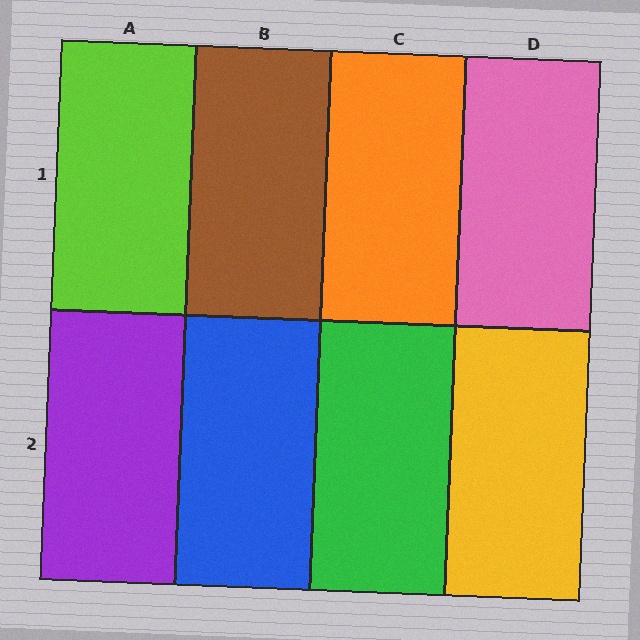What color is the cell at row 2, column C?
Green.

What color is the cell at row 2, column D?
Yellow.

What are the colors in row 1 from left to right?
Lime, brown, orange, pink.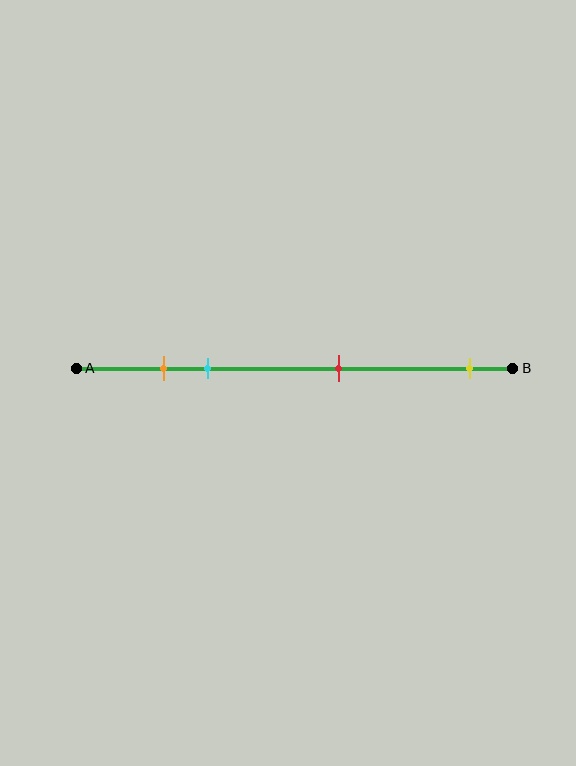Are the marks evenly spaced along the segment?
No, the marks are not evenly spaced.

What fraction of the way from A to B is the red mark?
The red mark is approximately 60% (0.6) of the way from A to B.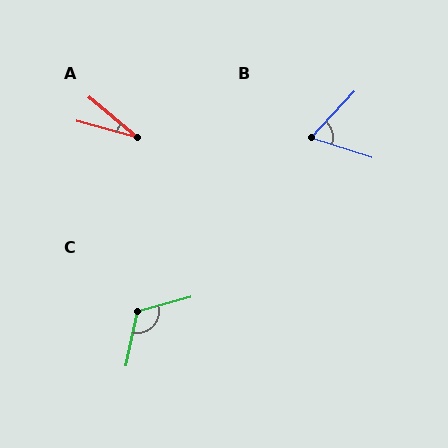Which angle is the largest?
C, at approximately 116 degrees.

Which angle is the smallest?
A, at approximately 25 degrees.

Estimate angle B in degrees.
Approximately 65 degrees.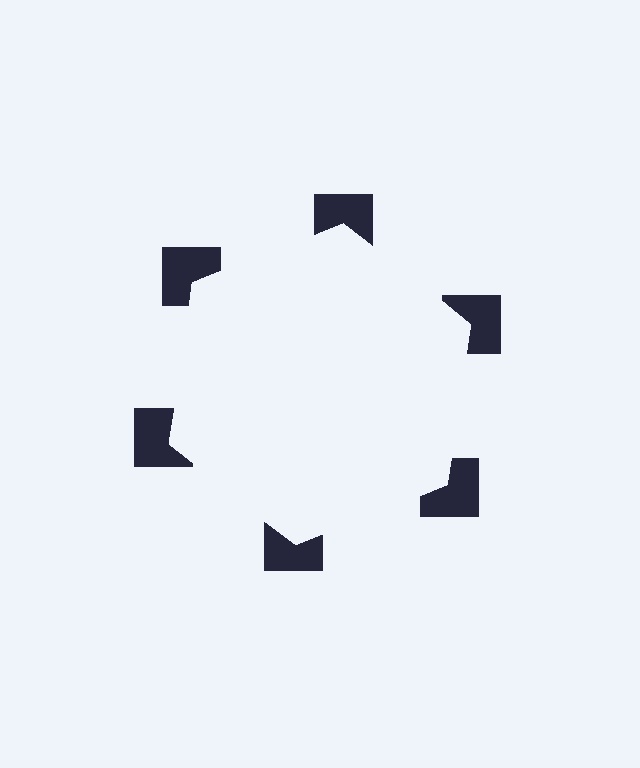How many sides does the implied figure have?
6 sides.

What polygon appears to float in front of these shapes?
An illusory hexagon — its edges are inferred from the aligned wedge cuts in the notched squares, not physically drawn.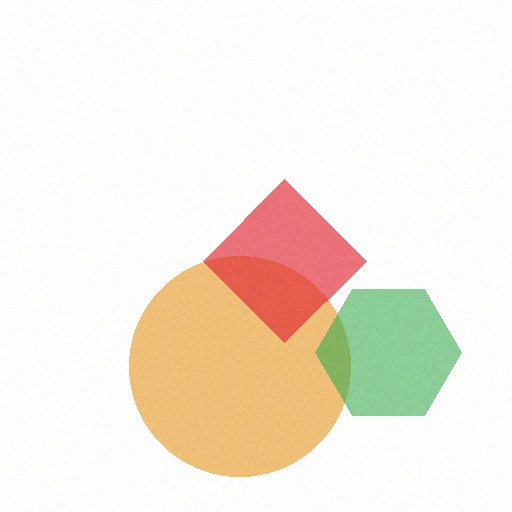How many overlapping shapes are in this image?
There are 3 overlapping shapes in the image.